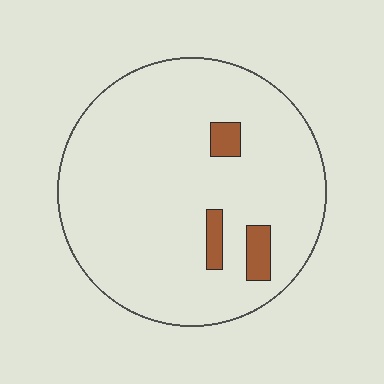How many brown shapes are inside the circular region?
3.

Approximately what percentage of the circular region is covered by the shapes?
Approximately 5%.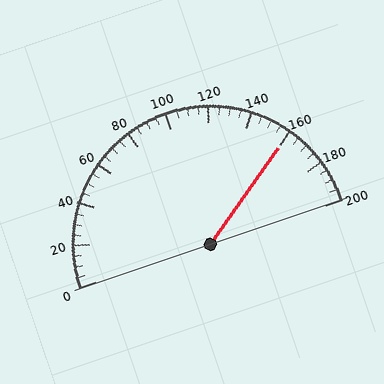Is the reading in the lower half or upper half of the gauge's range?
The reading is in the upper half of the range (0 to 200).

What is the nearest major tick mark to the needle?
The nearest major tick mark is 160.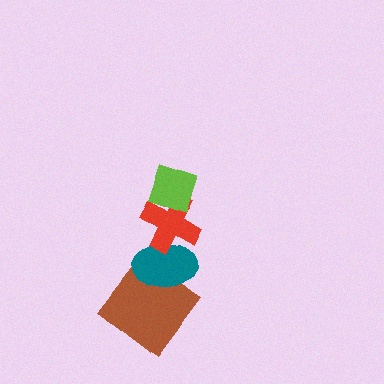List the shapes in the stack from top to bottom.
From top to bottom: the lime diamond, the red cross, the teal ellipse, the brown diamond.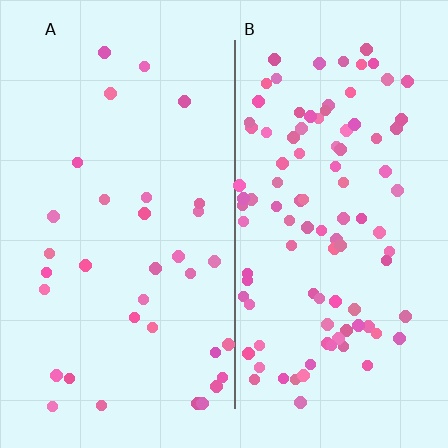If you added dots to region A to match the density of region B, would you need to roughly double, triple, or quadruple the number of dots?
Approximately triple.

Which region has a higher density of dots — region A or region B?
B (the right).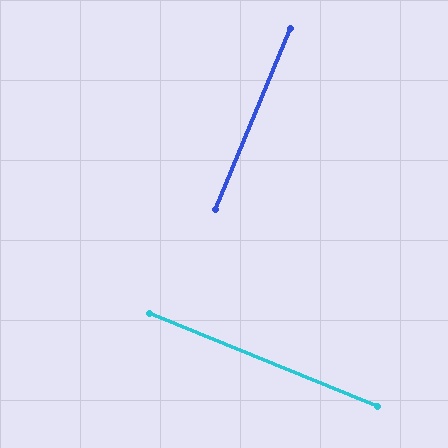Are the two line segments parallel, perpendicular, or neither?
Perpendicular — they meet at approximately 90°.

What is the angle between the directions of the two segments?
Approximately 90 degrees.